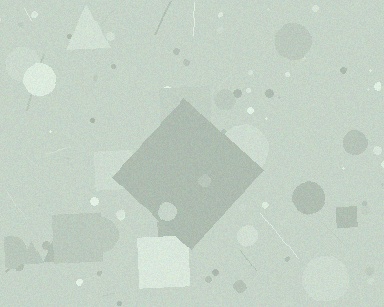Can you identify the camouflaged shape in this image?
The camouflaged shape is a diamond.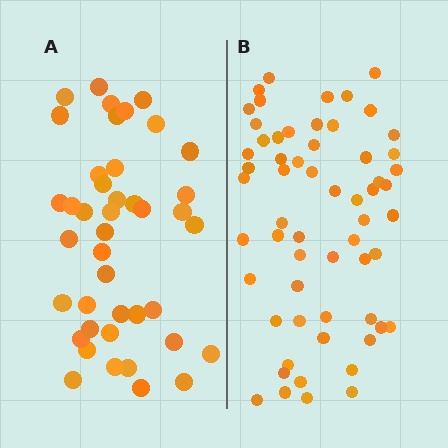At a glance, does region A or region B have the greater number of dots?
Region B (the right region) has more dots.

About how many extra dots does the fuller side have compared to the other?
Region B has approximately 20 more dots than region A.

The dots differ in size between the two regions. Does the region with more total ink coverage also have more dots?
No. Region A has more total ink coverage because its dots are larger, but region B actually contains more individual dots. Total area can be misleading — the number of items is what matters here.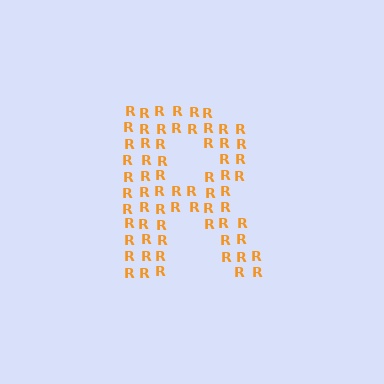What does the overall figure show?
The overall figure shows the letter R.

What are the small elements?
The small elements are letter R's.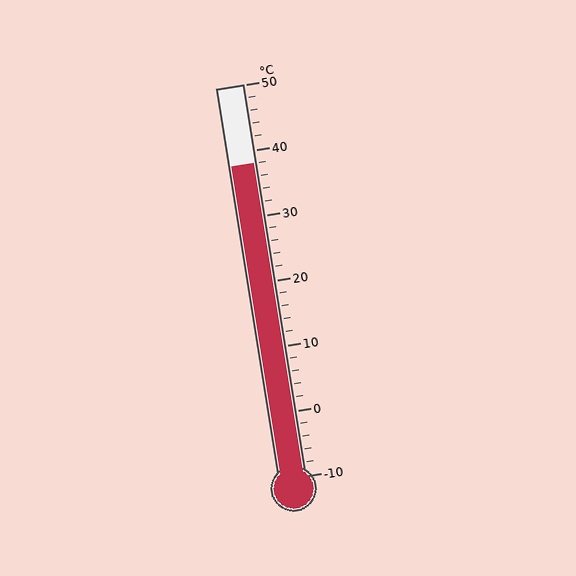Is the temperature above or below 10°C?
The temperature is above 10°C.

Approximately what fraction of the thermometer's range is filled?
The thermometer is filled to approximately 80% of its range.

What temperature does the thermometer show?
The thermometer shows approximately 38°C.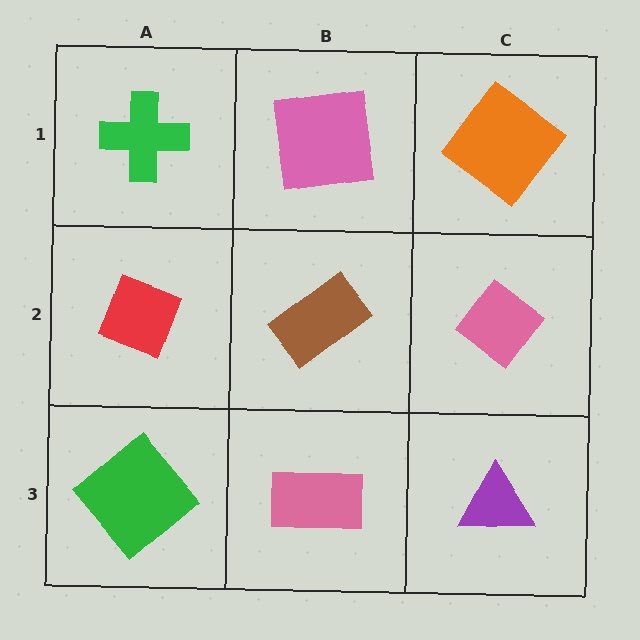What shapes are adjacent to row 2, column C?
An orange diamond (row 1, column C), a purple triangle (row 3, column C), a brown rectangle (row 2, column B).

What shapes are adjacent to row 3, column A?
A red diamond (row 2, column A), a pink rectangle (row 3, column B).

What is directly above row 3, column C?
A pink diamond.